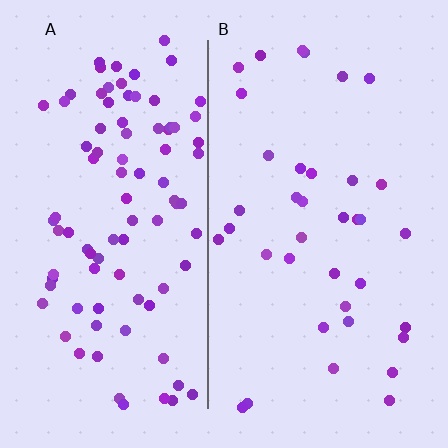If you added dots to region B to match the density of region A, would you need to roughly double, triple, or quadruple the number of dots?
Approximately double.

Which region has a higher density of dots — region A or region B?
A (the left).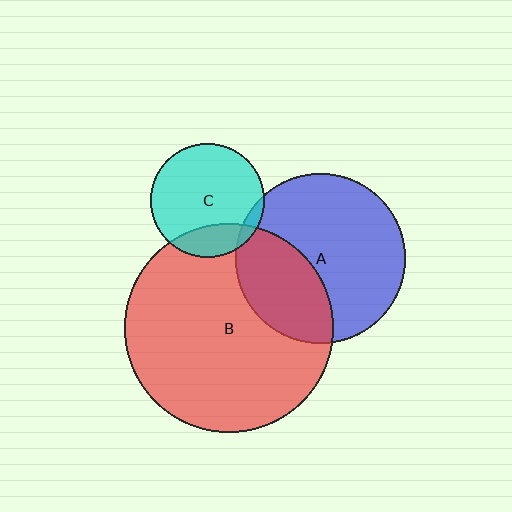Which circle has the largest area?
Circle B (red).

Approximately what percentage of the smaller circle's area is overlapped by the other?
Approximately 20%.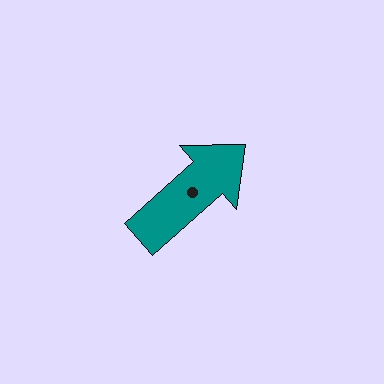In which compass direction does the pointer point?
Northeast.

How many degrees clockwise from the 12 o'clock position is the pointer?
Approximately 49 degrees.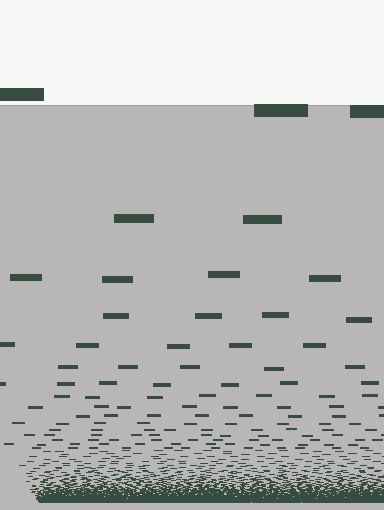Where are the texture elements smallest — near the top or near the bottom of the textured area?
Near the bottom.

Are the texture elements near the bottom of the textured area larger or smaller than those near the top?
Smaller. The gradient is inverted — elements near the bottom are smaller and denser.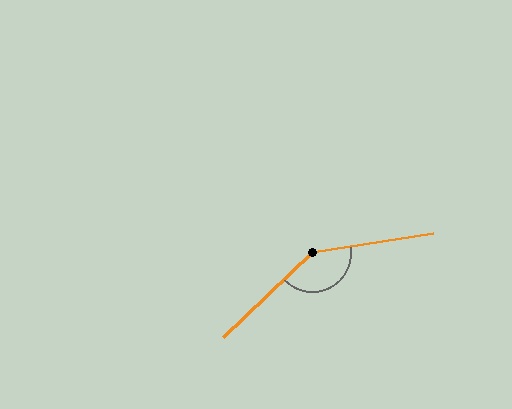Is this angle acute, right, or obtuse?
It is obtuse.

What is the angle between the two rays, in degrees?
Approximately 146 degrees.